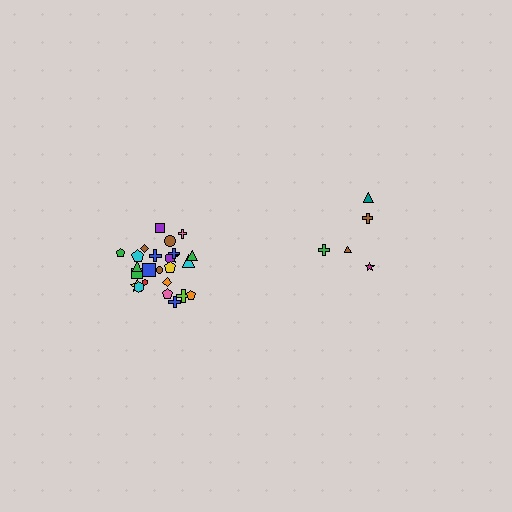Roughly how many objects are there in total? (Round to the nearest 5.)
Roughly 30 objects in total.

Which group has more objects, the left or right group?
The left group.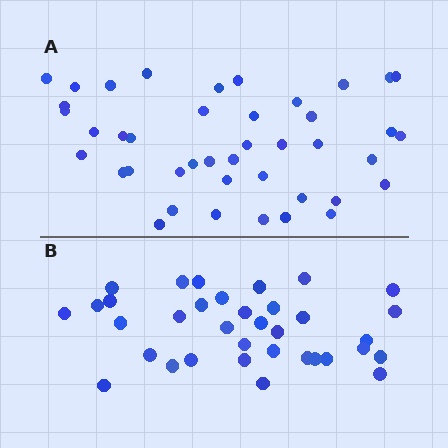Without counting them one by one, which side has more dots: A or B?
Region A (the top region) has more dots.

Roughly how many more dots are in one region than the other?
Region A has roughly 8 or so more dots than region B.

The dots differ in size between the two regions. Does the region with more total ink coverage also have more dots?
No. Region B has more total ink coverage because its dots are larger, but region A actually contains more individual dots. Total area can be misleading — the number of items is what matters here.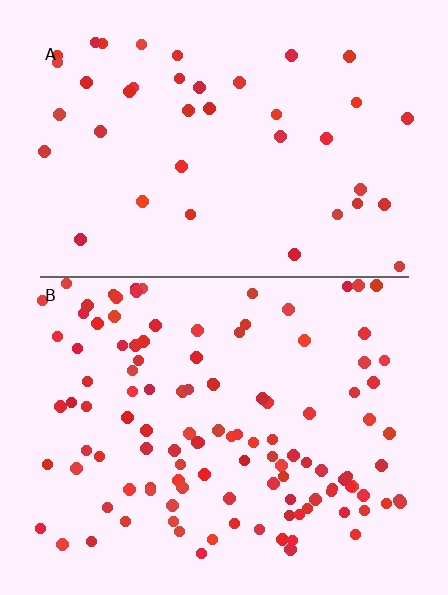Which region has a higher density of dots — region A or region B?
B (the bottom).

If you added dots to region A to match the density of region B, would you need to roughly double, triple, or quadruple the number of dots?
Approximately triple.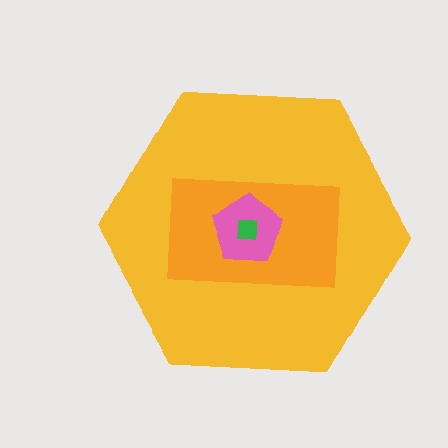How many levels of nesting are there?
4.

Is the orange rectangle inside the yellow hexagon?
Yes.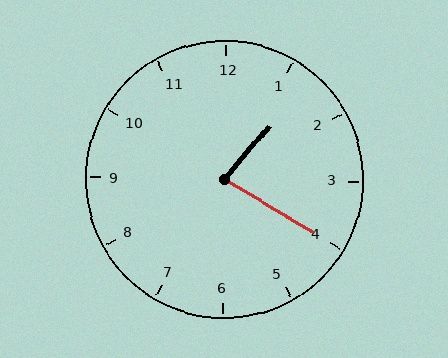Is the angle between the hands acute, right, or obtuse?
It is acute.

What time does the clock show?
1:20.